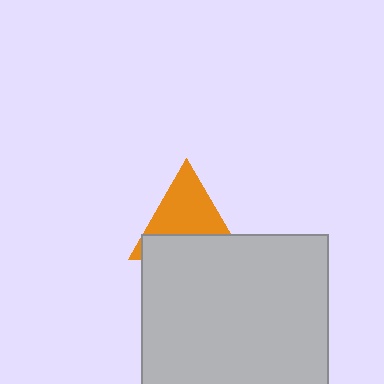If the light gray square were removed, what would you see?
You would see the complete orange triangle.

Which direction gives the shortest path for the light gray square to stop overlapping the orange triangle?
Moving down gives the shortest separation.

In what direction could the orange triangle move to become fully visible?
The orange triangle could move up. That would shift it out from behind the light gray square entirely.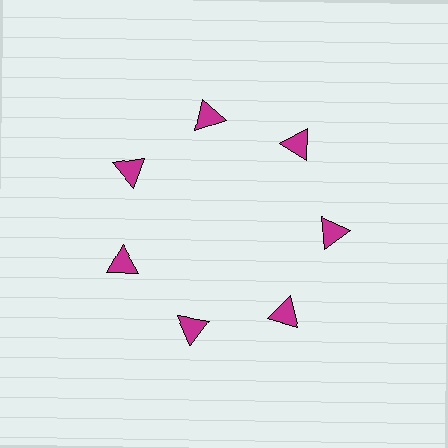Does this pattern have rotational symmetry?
Yes, this pattern has 7-fold rotational symmetry. It looks the same after rotating 51 degrees around the center.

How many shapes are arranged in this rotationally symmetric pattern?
There are 7 shapes, arranged in 7 groups of 1.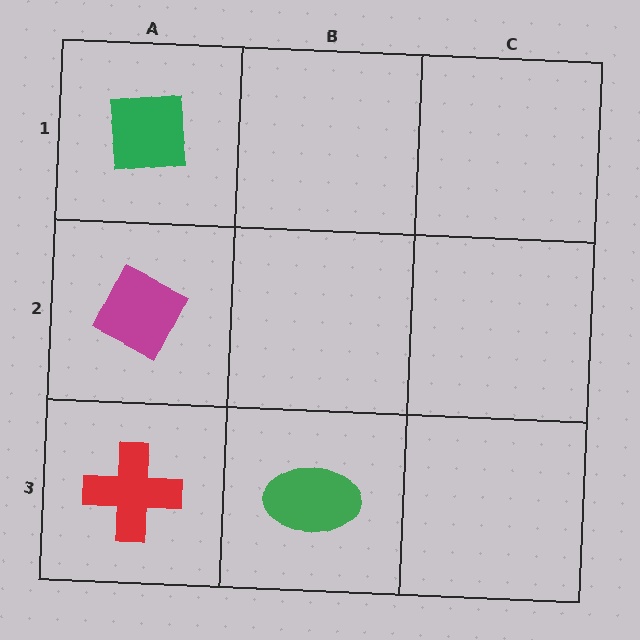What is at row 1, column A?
A green square.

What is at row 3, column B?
A green ellipse.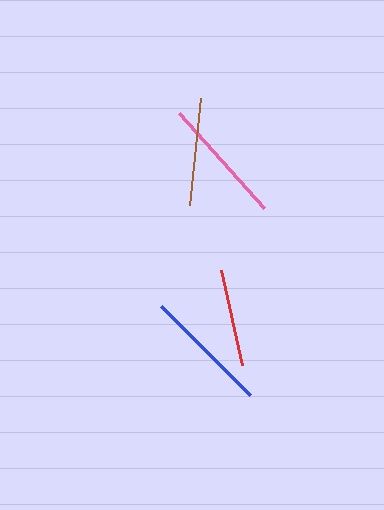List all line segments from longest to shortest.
From longest to shortest: pink, blue, brown, red.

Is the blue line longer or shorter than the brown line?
The blue line is longer than the brown line.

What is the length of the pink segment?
The pink segment is approximately 128 pixels long.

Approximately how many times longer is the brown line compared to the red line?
The brown line is approximately 1.1 times the length of the red line.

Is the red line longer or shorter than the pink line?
The pink line is longer than the red line.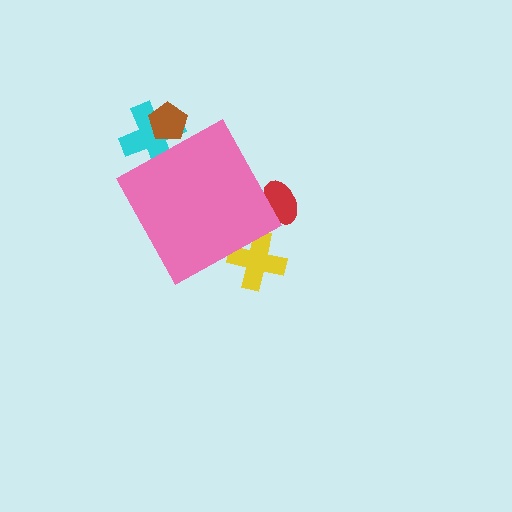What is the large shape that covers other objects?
A pink diamond.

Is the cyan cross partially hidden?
Yes, the cyan cross is partially hidden behind the pink diamond.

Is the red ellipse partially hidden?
Yes, the red ellipse is partially hidden behind the pink diamond.